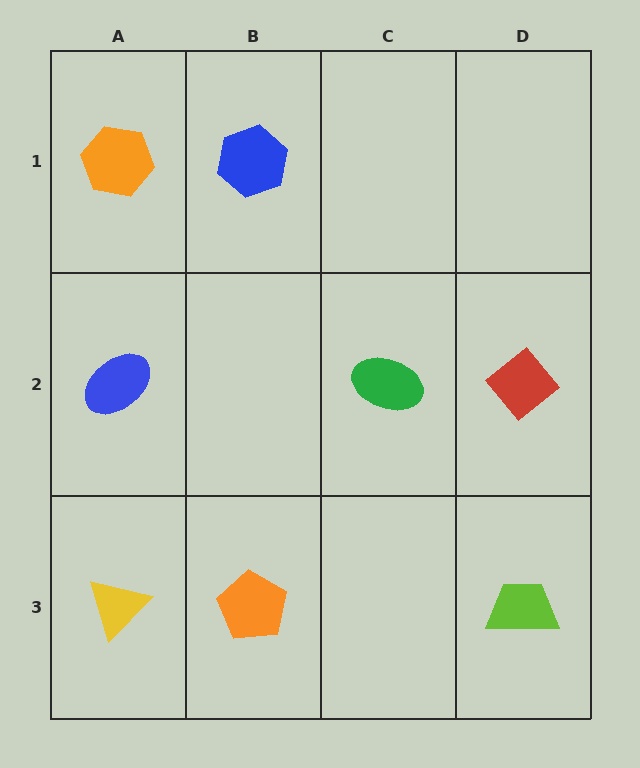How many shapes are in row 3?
3 shapes.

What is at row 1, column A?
An orange hexagon.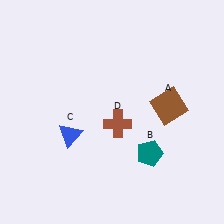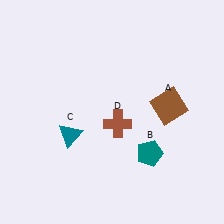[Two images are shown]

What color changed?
The triangle (C) changed from blue in Image 1 to teal in Image 2.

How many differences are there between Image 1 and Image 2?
There is 1 difference between the two images.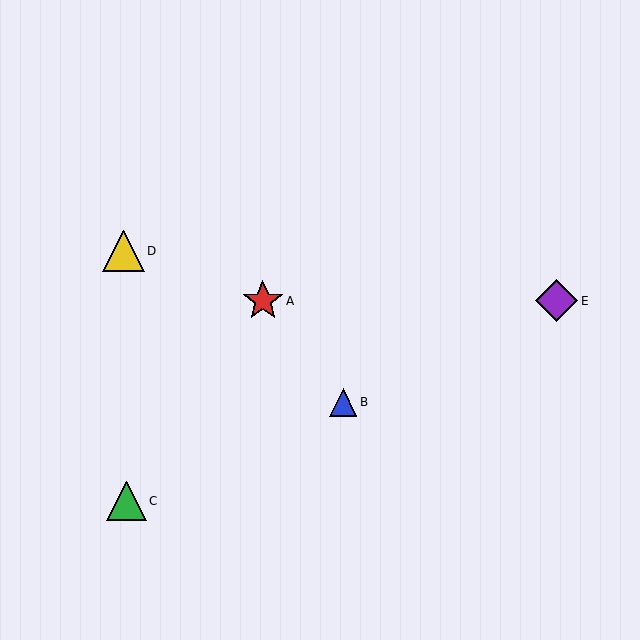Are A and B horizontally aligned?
No, A is at y≈301 and B is at y≈402.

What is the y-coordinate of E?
Object E is at y≈301.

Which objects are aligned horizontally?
Objects A, E are aligned horizontally.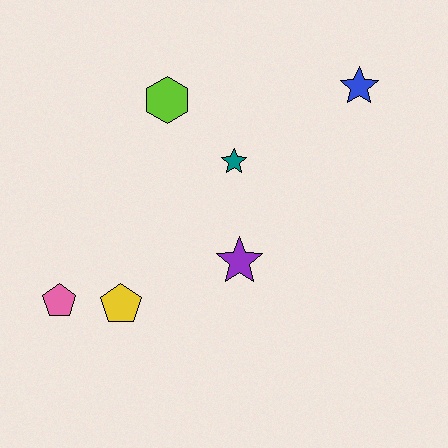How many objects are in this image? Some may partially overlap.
There are 6 objects.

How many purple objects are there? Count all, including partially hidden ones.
There is 1 purple object.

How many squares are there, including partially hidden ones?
There are no squares.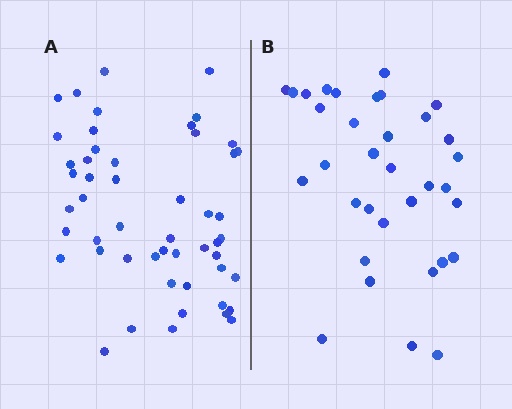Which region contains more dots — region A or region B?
Region A (the left region) has more dots.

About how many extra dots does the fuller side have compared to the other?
Region A has approximately 15 more dots than region B.